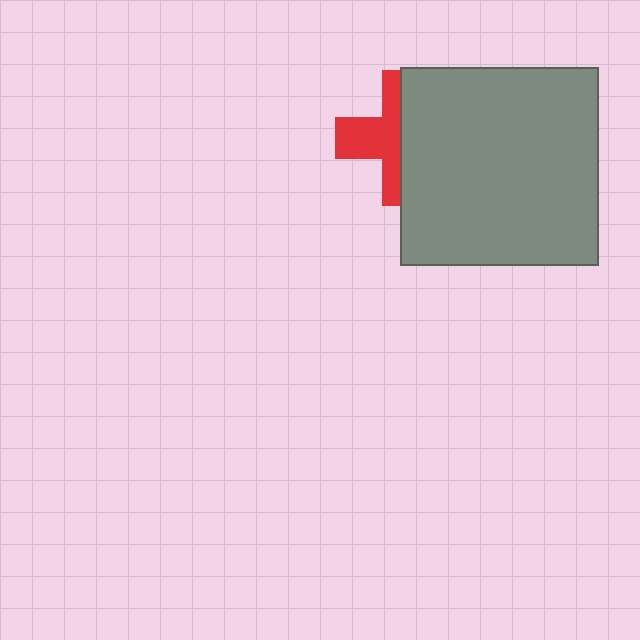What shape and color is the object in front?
The object in front is a gray square.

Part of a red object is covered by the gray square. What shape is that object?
It is a cross.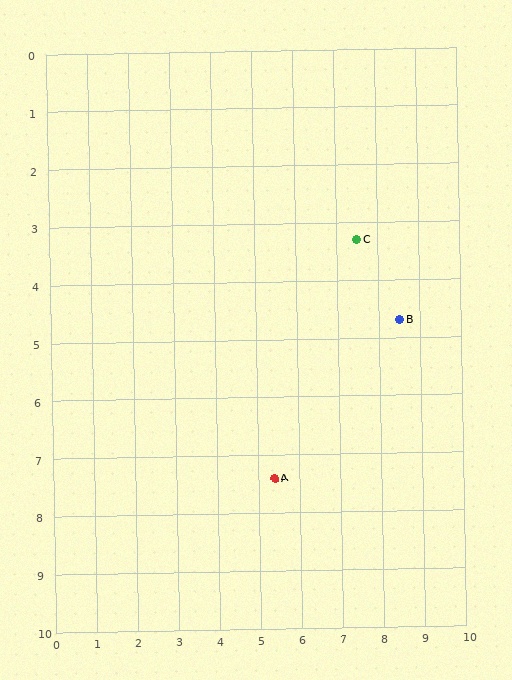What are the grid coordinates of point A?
Point A is at approximately (5.4, 7.4).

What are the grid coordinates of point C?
Point C is at approximately (7.5, 3.3).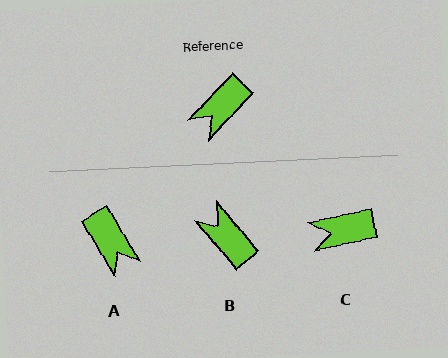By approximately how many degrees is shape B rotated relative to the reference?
Approximately 95 degrees clockwise.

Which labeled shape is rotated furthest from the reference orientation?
B, about 95 degrees away.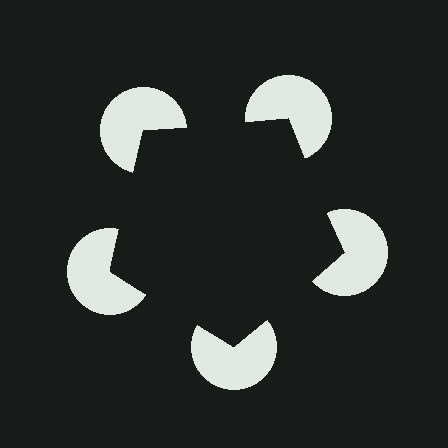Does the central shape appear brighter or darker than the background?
It typically appears slightly darker than the background, even though no actual brightness change is drawn.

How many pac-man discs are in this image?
There are 5 — one at each vertex of the illusory pentagon.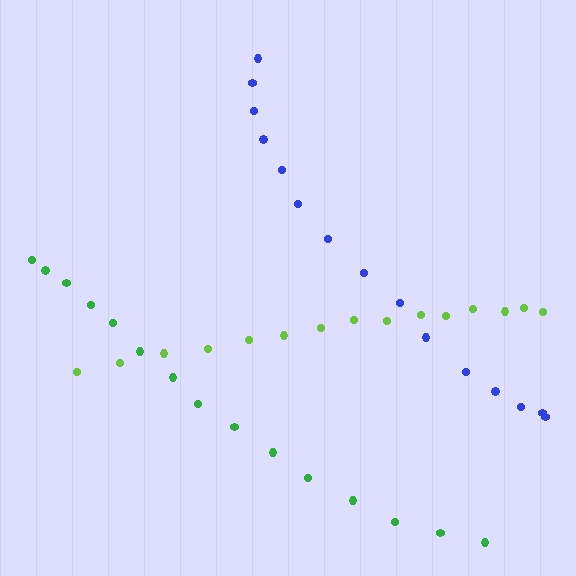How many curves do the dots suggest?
There are 3 distinct paths.